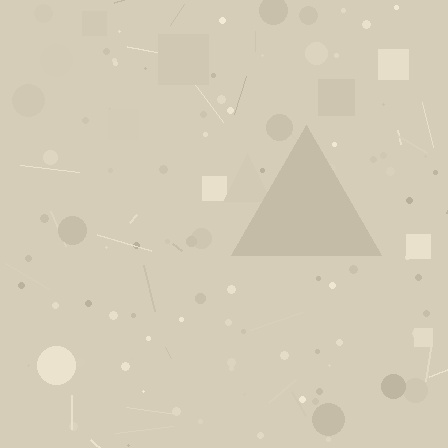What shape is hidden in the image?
A triangle is hidden in the image.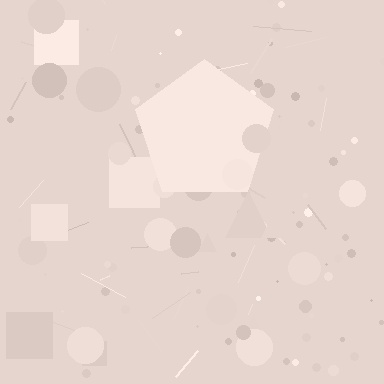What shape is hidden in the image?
A pentagon is hidden in the image.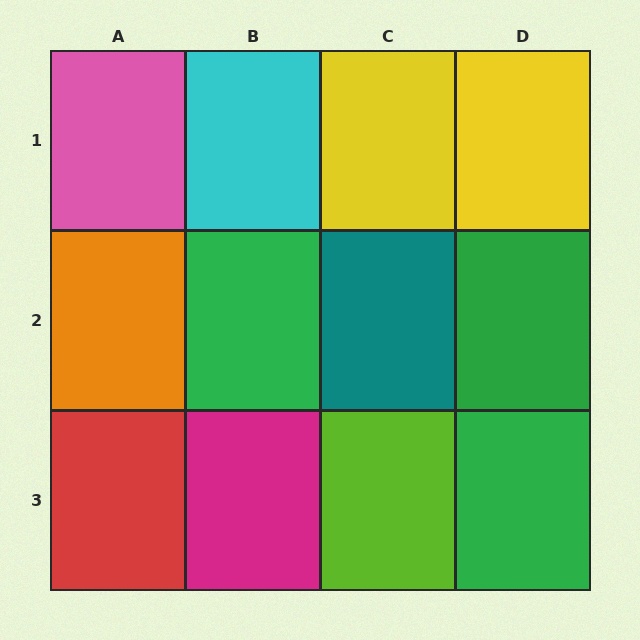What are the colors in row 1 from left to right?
Pink, cyan, yellow, yellow.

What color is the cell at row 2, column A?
Orange.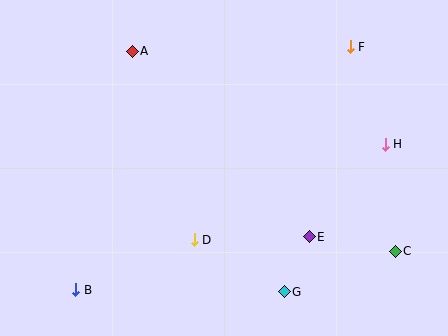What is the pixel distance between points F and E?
The distance between F and E is 194 pixels.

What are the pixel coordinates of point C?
Point C is at (395, 251).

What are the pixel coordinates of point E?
Point E is at (309, 237).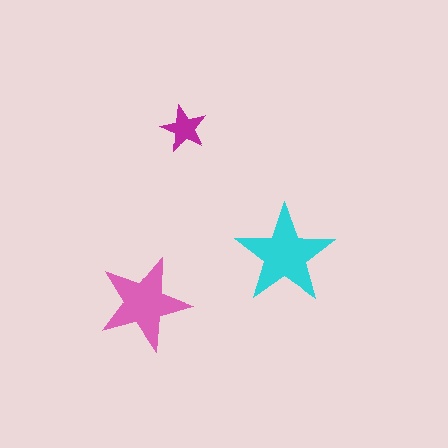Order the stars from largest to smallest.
the cyan one, the pink one, the magenta one.